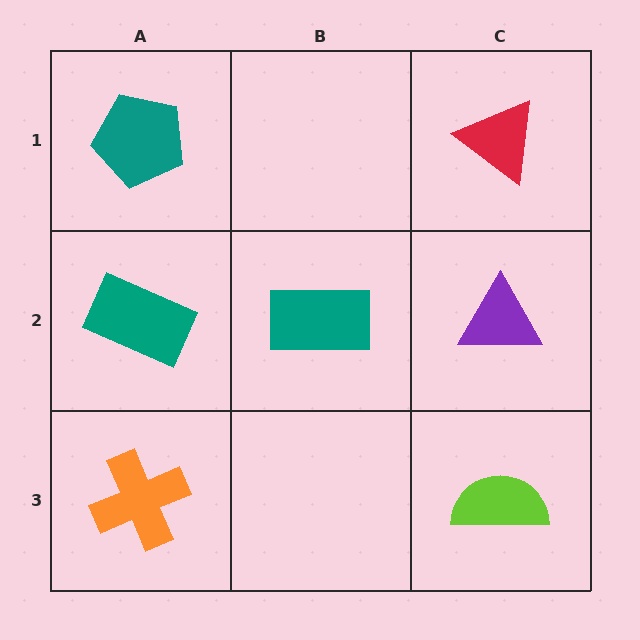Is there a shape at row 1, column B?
No, that cell is empty.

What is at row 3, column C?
A lime semicircle.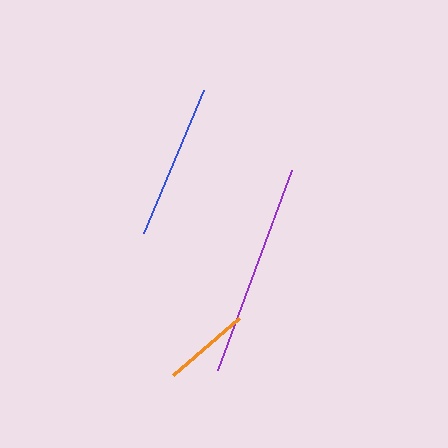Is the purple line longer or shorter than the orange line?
The purple line is longer than the orange line.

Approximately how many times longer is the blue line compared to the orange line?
The blue line is approximately 1.8 times the length of the orange line.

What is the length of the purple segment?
The purple segment is approximately 214 pixels long.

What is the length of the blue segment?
The blue segment is approximately 155 pixels long.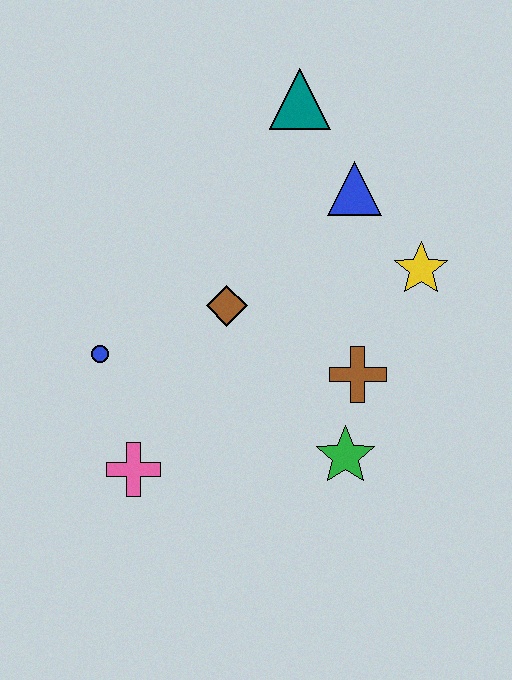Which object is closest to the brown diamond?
The blue circle is closest to the brown diamond.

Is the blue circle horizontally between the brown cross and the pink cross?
No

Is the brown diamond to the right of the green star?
No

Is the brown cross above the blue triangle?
No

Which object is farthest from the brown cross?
The teal triangle is farthest from the brown cross.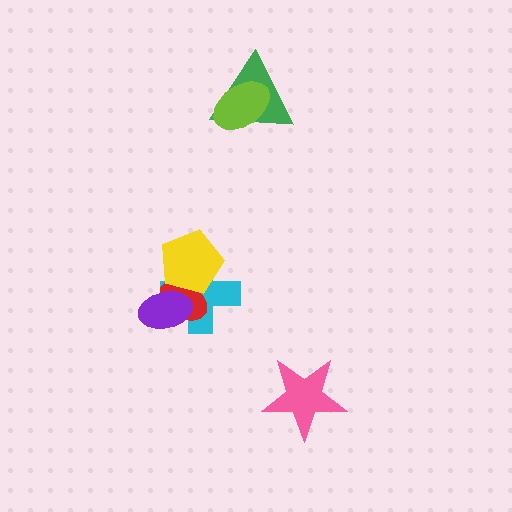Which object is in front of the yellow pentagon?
The purple ellipse is in front of the yellow pentagon.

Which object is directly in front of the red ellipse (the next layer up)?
The yellow pentagon is directly in front of the red ellipse.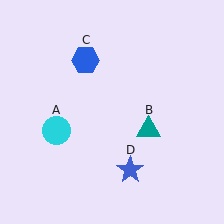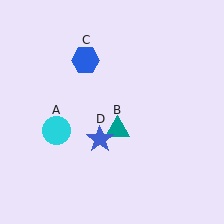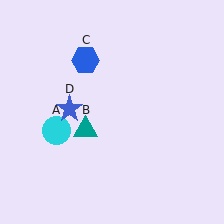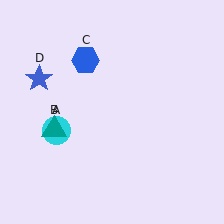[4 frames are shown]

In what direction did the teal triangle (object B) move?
The teal triangle (object B) moved left.